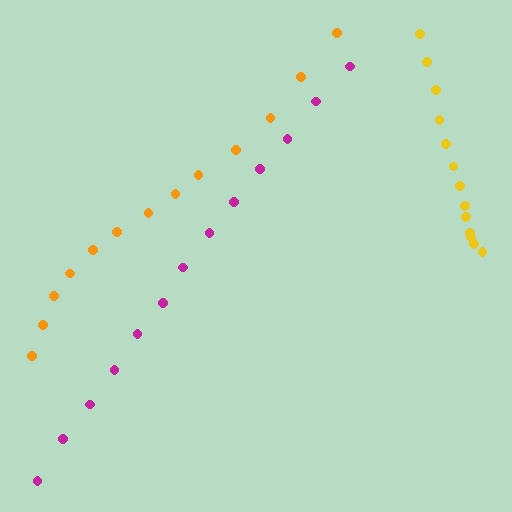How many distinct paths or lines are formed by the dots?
There are 3 distinct paths.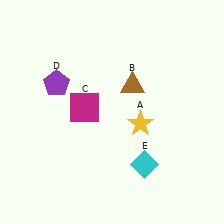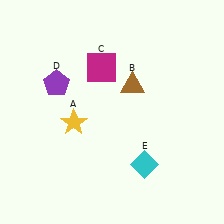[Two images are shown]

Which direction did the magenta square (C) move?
The magenta square (C) moved up.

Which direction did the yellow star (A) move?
The yellow star (A) moved left.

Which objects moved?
The objects that moved are: the yellow star (A), the magenta square (C).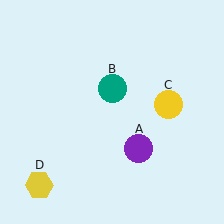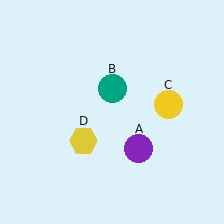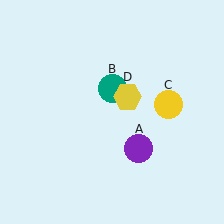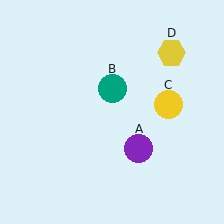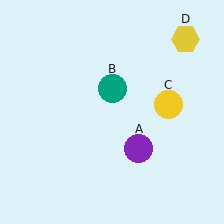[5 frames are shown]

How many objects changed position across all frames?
1 object changed position: yellow hexagon (object D).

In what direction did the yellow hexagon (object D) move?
The yellow hexagon (object D) moved up and to the right.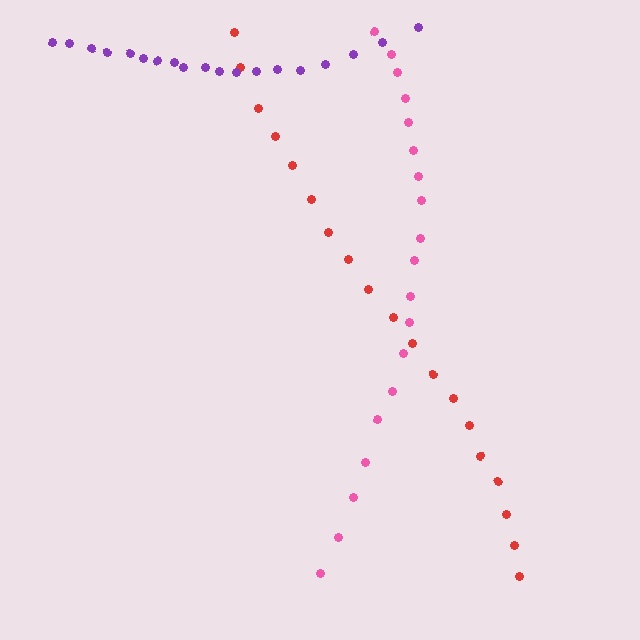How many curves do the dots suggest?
There are 3 distinct paths.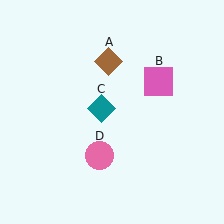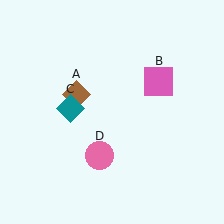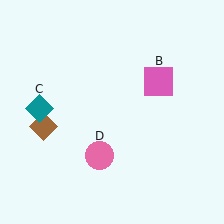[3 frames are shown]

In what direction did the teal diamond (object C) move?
The teal diamond (object C) moved left.